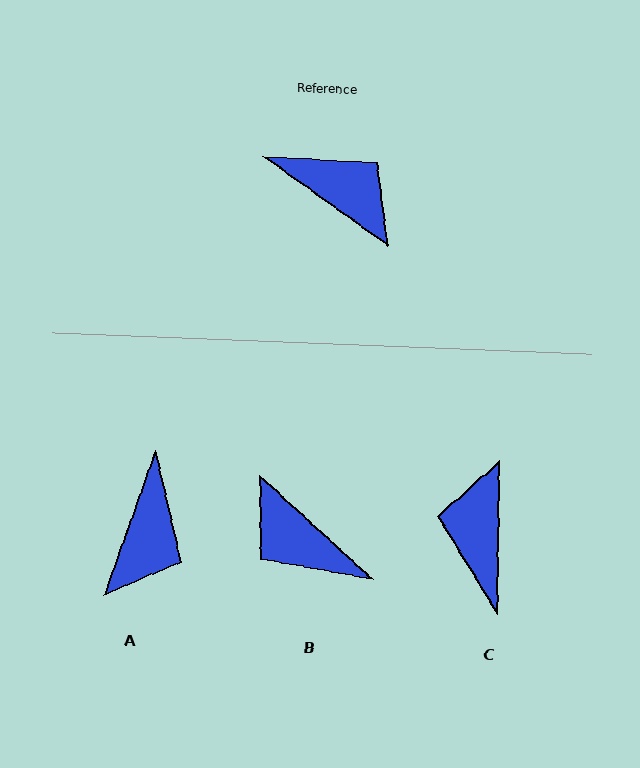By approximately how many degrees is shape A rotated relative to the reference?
Approximately 74 degrees clockwise.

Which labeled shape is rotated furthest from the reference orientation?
B, about 173 degrees away.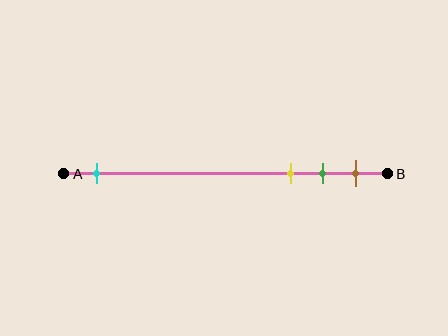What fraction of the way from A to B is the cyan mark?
The cyan mark is approximately 10% (0.1) of the way from A to B.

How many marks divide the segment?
There are 4 marks dividing the segment.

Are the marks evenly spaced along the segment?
No, the marks are not evenly spaced.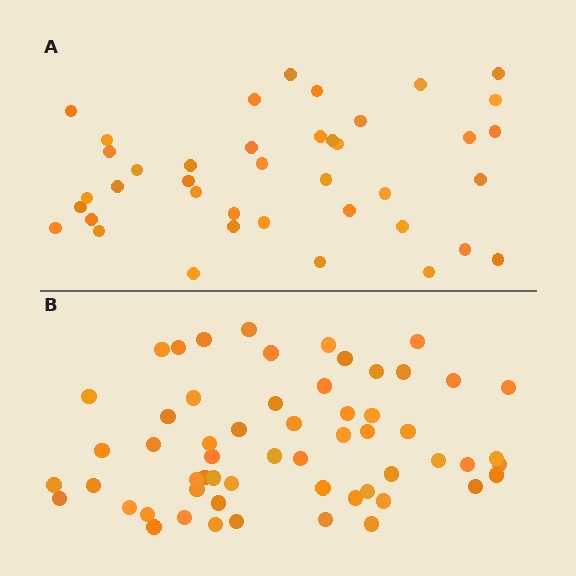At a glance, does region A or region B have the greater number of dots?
Region B (the bottom region) has more dots.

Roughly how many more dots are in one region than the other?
Region B has approximately 20 more dots than region A.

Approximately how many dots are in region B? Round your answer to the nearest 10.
About 60 dots. (The exact count is 58, which rounds to 60.)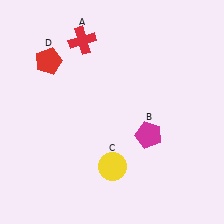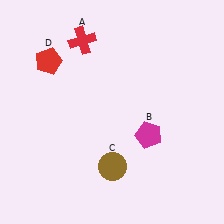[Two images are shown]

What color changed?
The circle (C) changed from yellow in Image 1 to brown in Image 2.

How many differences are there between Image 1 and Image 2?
There is 1 difference between the two images.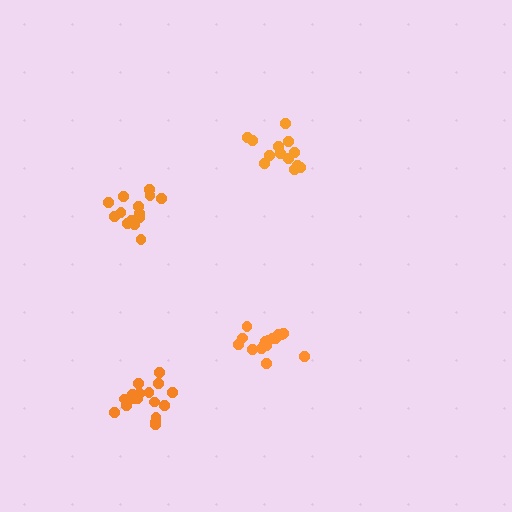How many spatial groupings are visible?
There are 4 spatial groupings.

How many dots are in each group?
Group 1: 13 dots, Group 2: 15 dots, Group 3: 16 dots, Group 4: 18 dots (62 total).